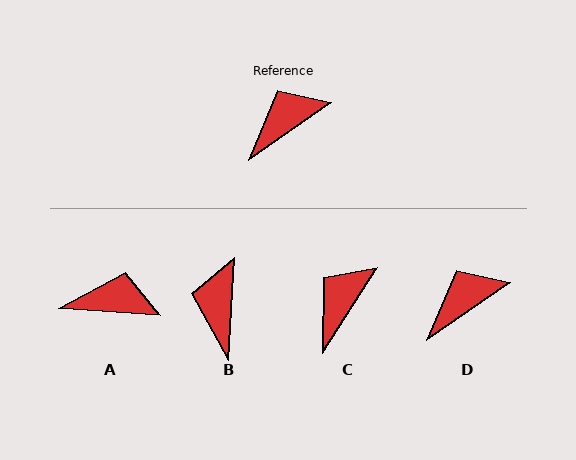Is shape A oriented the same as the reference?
No, it is off by about 39 degrees.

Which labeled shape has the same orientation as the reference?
D.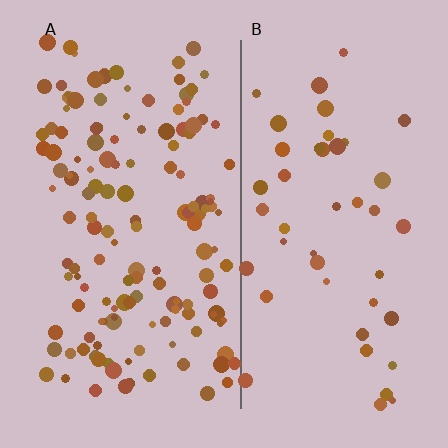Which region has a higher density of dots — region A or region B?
A (the left).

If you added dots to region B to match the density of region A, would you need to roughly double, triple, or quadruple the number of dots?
Approximately triple.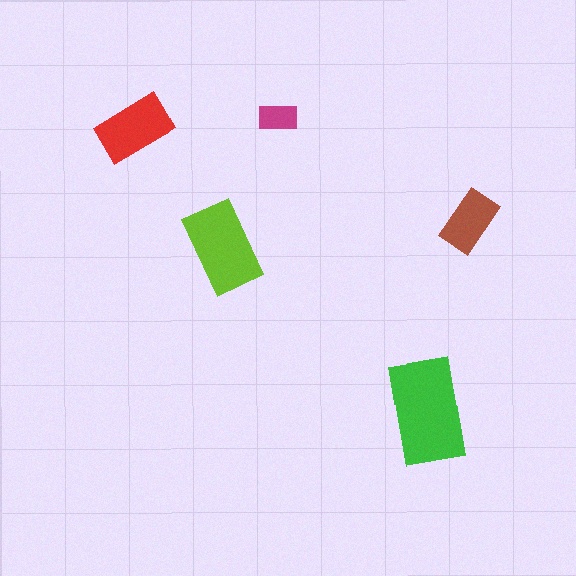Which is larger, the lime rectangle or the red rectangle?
The lime one.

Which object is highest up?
The magenta rectangle is topmost.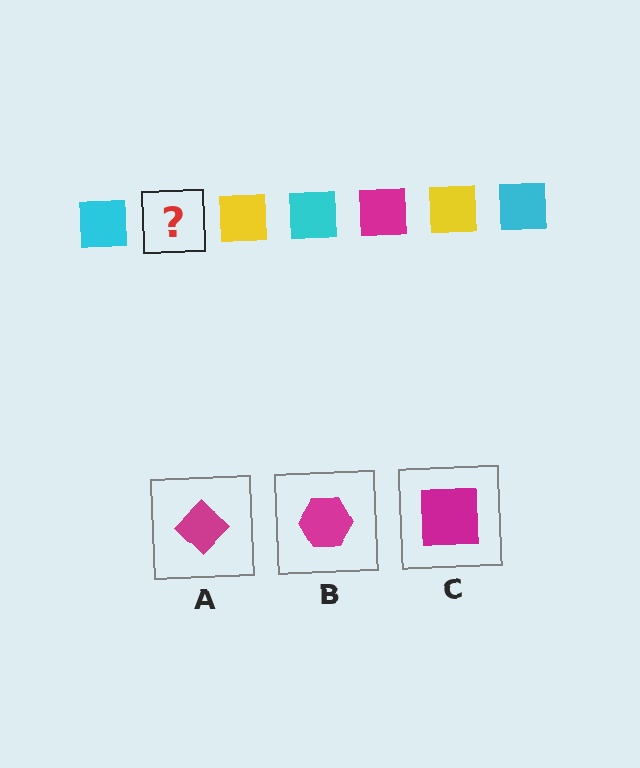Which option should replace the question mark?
Option C.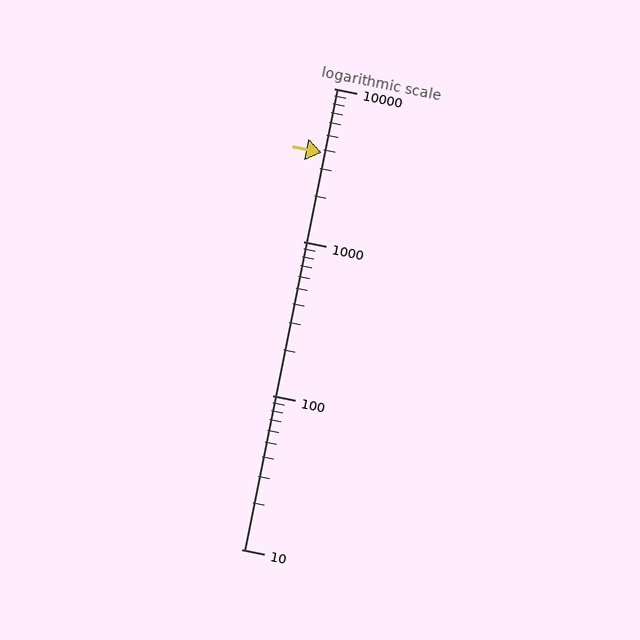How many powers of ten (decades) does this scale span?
The scale spans 3 decades, from 10 to 10000.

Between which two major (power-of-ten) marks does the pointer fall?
The pointer is between 1000 and 10000.